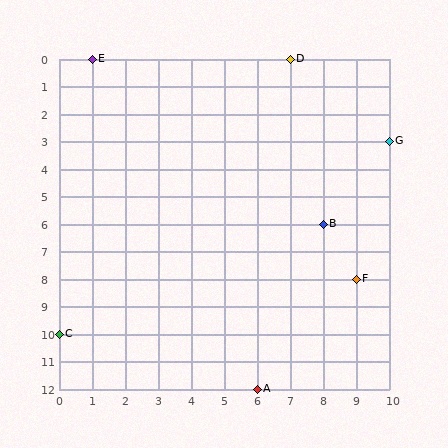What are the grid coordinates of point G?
Point G is at grid coordinates (10, 3).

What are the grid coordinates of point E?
Point E is at grid coordinates (1, 0).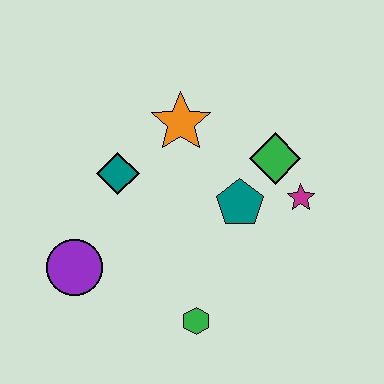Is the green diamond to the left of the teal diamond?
No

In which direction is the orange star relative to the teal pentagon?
The orange star is above the teal pentagon.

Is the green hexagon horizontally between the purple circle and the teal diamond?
No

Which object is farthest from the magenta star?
The purple circle is farthest from the magenta star.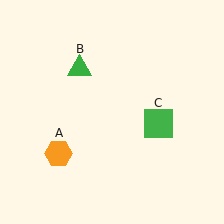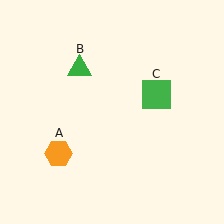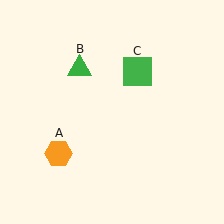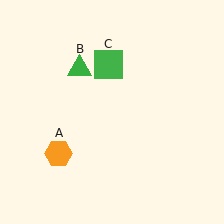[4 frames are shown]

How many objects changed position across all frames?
1 object changed position: green square (object C).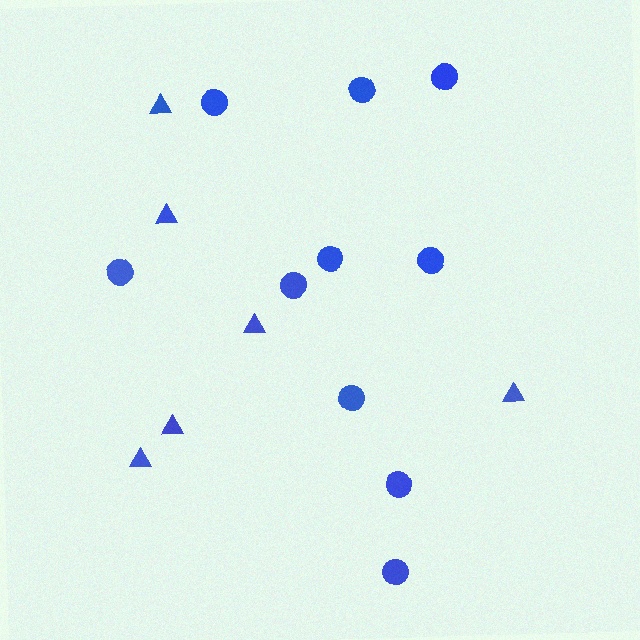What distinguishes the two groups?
There are 2 groups: one group of triangles (6) and one group of circles (10).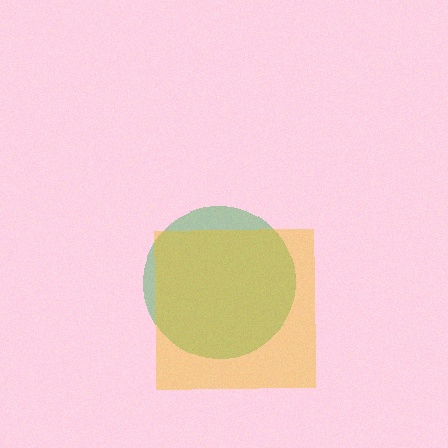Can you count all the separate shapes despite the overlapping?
Yes, there are 2 separate shapes.